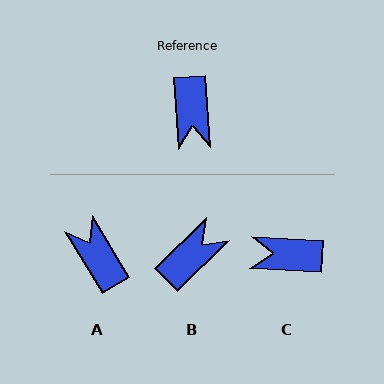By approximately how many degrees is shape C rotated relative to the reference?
Approximately 97 degrees clockwise.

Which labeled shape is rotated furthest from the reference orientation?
A, about 153 degrees away.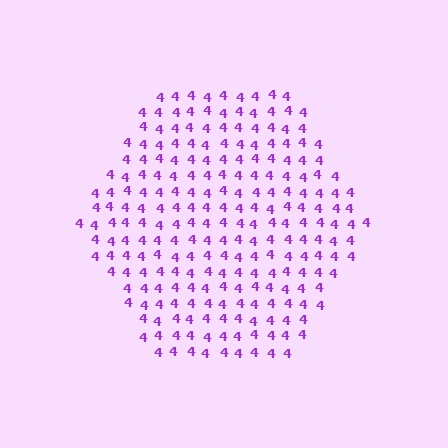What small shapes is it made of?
It is made of small digit 4's.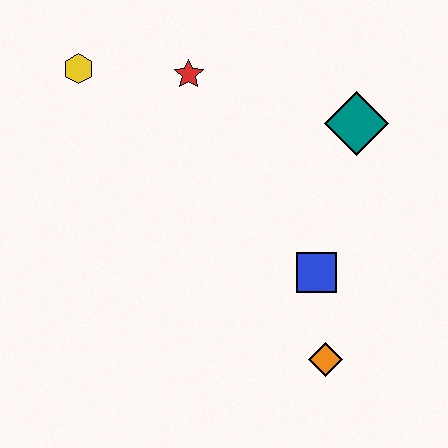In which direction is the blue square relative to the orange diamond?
The blue square is above the orange diamond.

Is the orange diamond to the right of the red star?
Yes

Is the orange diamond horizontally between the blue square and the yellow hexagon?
No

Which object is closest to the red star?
The yellow hexagon is closest to the red star.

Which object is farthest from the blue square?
The yellow hexagon is farthest from the blue square.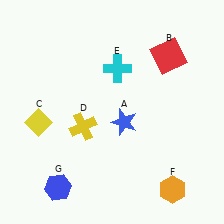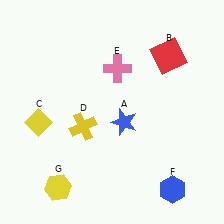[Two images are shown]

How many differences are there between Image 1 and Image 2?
There are 3 differences between the two images.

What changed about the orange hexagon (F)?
In Image 1, F is orange. In Image 2, it changed to blue.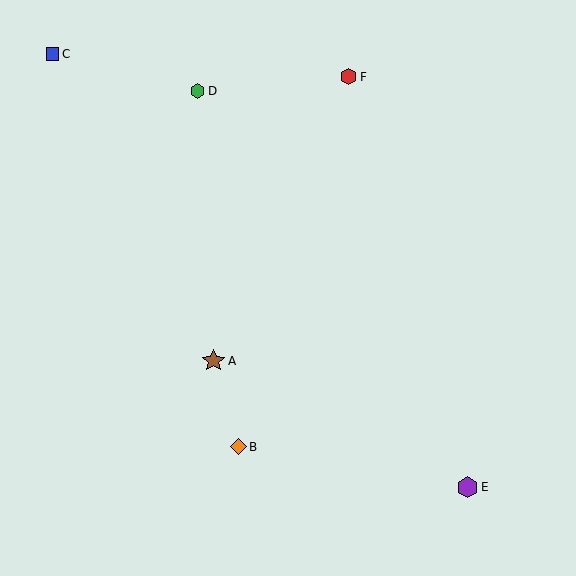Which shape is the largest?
The brown star (labeled A) is the largest.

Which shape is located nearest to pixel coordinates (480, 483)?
The purple hexagon (labeled E) at (468, 487) is nearest to that location.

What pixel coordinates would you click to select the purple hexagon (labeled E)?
Click at (468, 487) to select the purple hexagon E.